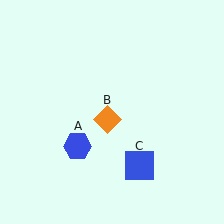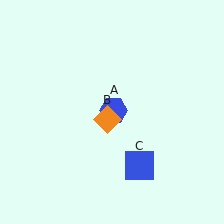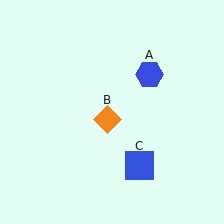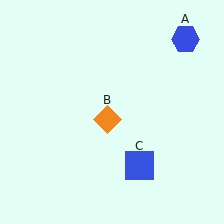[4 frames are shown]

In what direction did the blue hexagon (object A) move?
The blue hexagon (object A) moved up and to the right.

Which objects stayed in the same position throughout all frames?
Orange diamond (object B) and blue square (object C) remained stationary.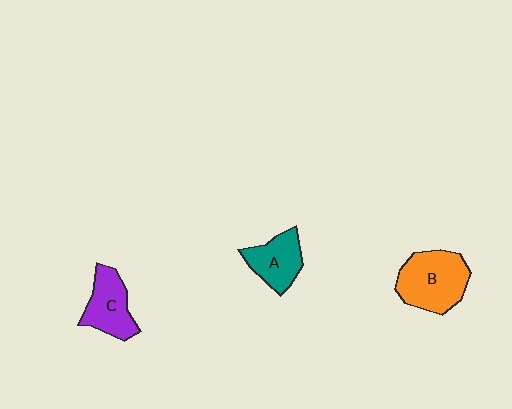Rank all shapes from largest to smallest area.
From largest to smallest: B (orange), C (purple), A (teal).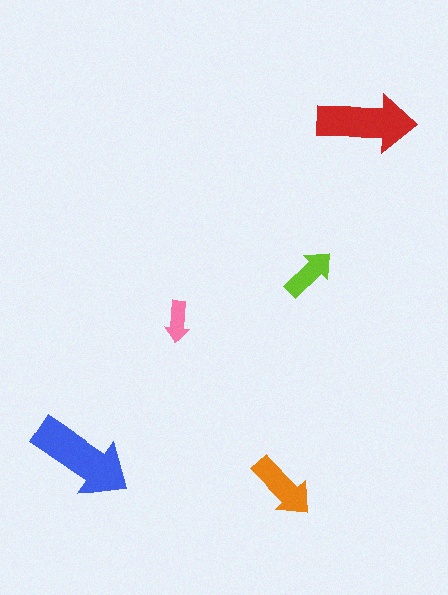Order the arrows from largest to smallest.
the blue one, the red one, the orange one, the lime one, the pink one.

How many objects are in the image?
There are 5 objects in the image.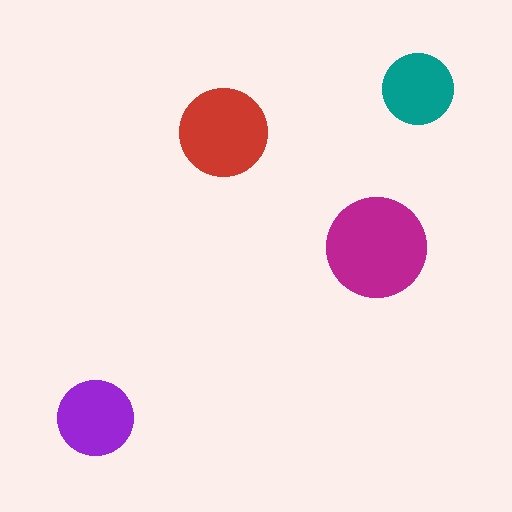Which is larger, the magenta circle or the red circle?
The magenta one.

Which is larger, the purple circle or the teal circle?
The purple one.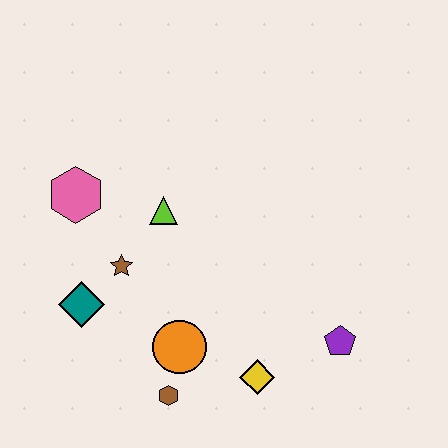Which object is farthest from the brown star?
The purple pentagon is farthest from the brown star.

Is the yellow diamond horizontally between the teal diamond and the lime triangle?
No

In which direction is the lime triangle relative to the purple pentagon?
The lime triangle is to the left of the purple pentagon.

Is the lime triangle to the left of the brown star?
No